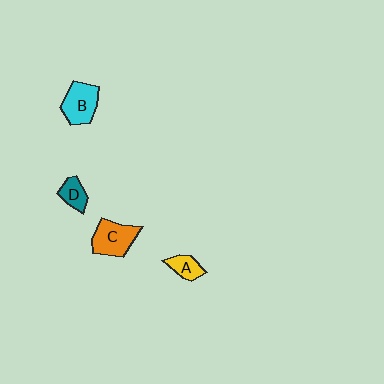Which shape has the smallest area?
Shape A (yellow).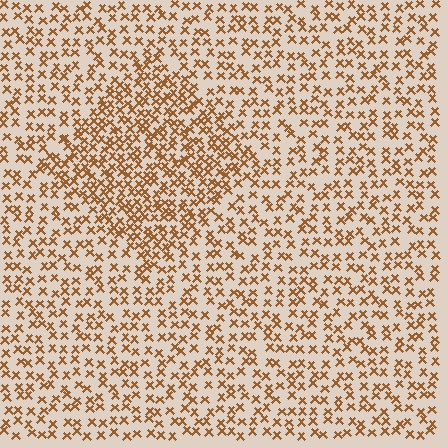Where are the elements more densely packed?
The elements are more densely packed inside the diamond boundary.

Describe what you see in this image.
The image contains small brown elements arranged at two different densities. A diamond-shaped region is visible where the elements are more densely packed than the surrounding area.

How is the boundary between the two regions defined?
The boundary is defined by a change in element density (approximately 1.8x ratio). All elements are the same color, size, and shape.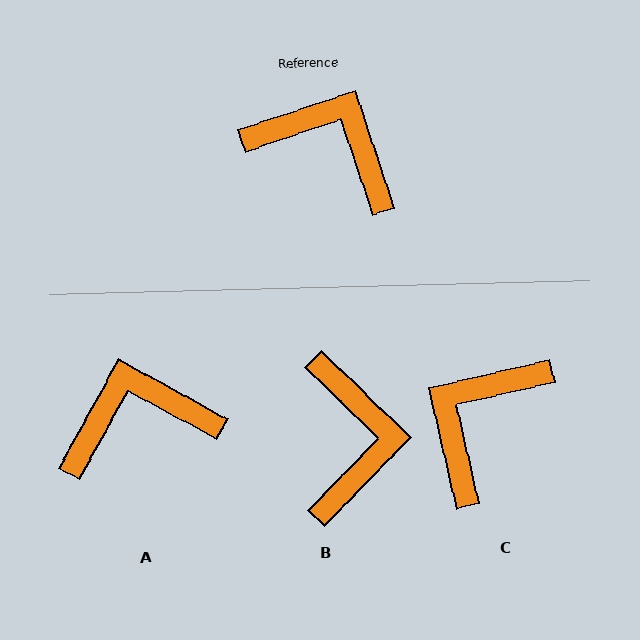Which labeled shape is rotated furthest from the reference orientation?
C, about 84 degrees away.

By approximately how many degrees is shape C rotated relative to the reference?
Approximately 84 degrees counter-clockwise.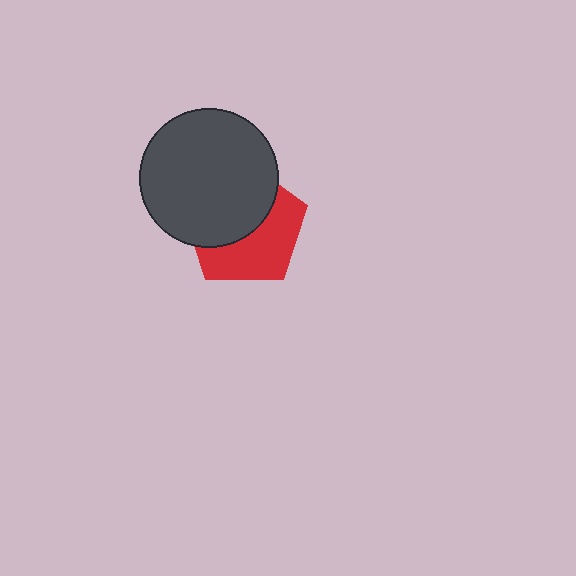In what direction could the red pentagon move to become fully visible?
The red pentagon could move toward the lower-right. That would shift it out from behind the dark gray circle entirely.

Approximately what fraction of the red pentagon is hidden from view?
Roughly 51% of the red pentagon is hidden behind the dark gray circle.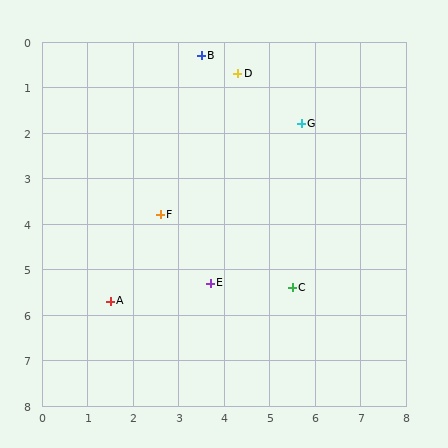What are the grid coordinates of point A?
Point A is at approximately (1.5, 5.7).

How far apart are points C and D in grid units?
Points C and D are about 4.9 grid units apart.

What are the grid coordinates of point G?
Point G is at approximately (5.7, 1.8).